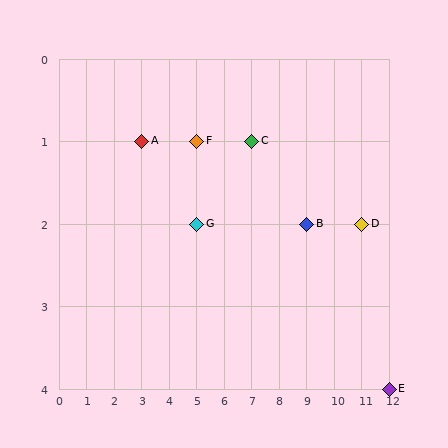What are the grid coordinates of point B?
Point B is at grid coordinates (9, 2).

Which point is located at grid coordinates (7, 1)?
Point C is at (7, 1).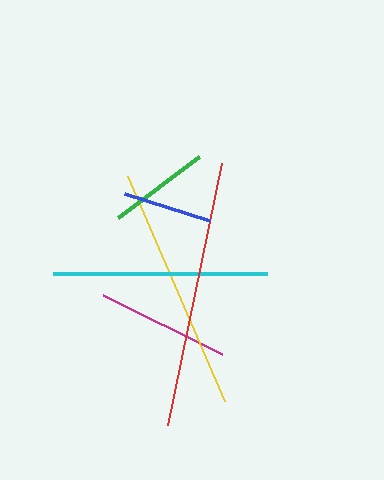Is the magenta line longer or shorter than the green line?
The magenta line is longer than the green line.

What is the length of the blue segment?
The blue segment is approximately 90 pixels long.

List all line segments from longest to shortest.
From longest to shortest: red, yellow, cyan, magenta, green, blue.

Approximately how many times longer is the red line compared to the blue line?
The red line is approximately 3.0 times the length of the blue line.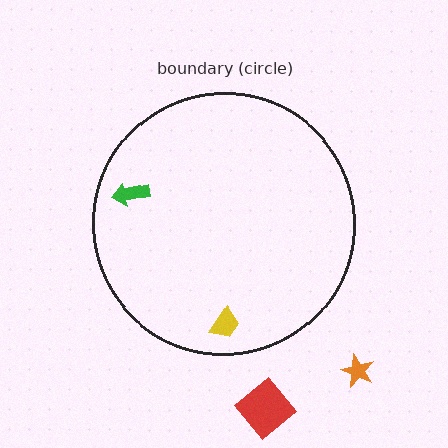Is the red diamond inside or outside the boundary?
Outside.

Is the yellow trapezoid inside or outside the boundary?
Inside.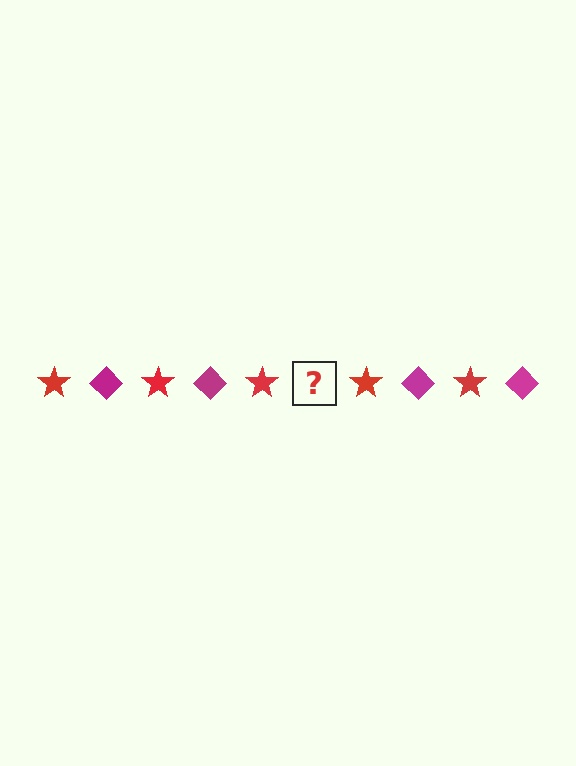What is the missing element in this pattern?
The missing element is a magenta diamond.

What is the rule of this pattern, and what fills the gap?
The rule is that the pattern alternates between red star and magenta diamond. The gap should be filled with a magenta diamond.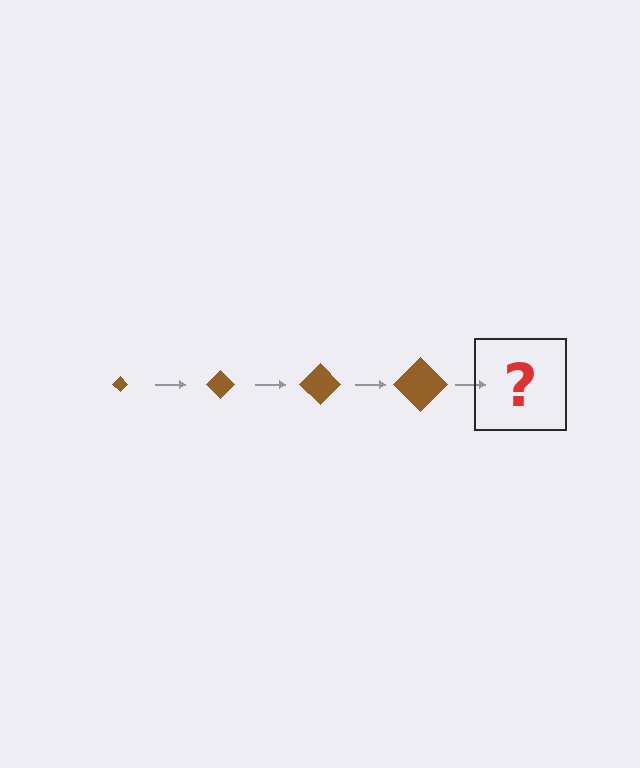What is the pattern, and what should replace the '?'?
The pattern is that the diamond gets progressively larger each step. The '?' should be a brown diamond, larger than the previous one.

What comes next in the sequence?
The next element should be a brown diamond, larger than the previous one.